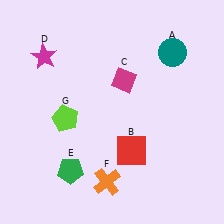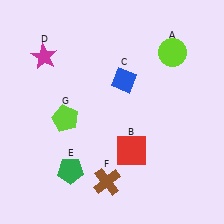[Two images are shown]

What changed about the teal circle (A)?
In Image 1, A is teal. In Image 2, it changed to lime.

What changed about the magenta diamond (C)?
In Image 1, C is magenta. In Image 2, it changed to blue.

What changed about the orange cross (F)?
In Image 1, F is orange. In Image 2, it changed to brown.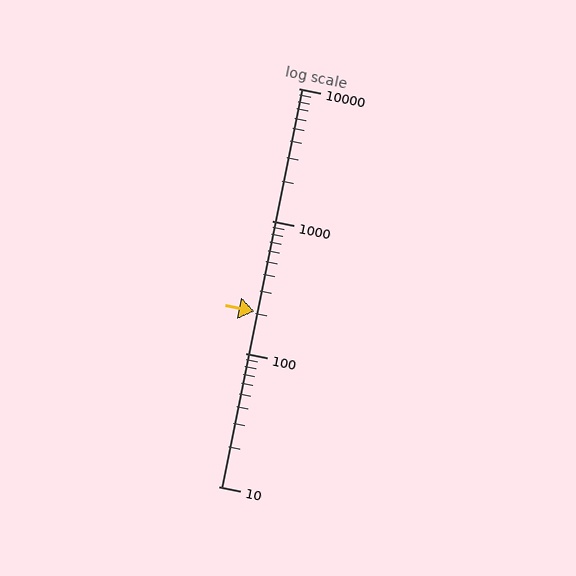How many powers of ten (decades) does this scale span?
The scale spans 3 decades, from 10 to 10000.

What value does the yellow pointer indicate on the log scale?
The pointer indicates approximately 210.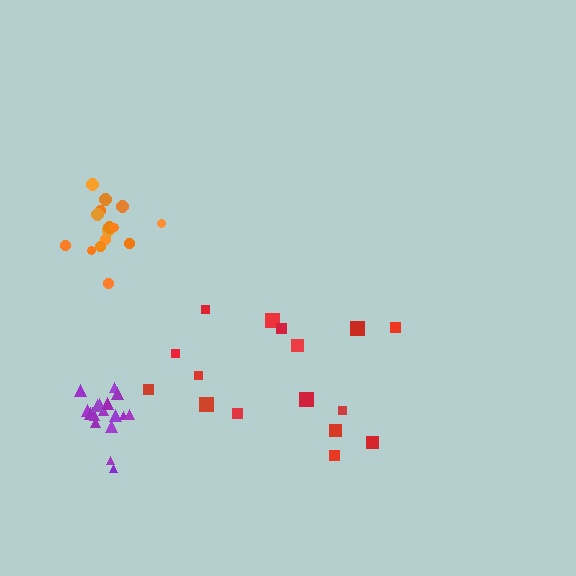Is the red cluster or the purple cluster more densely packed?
Purple.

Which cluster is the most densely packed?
Purple.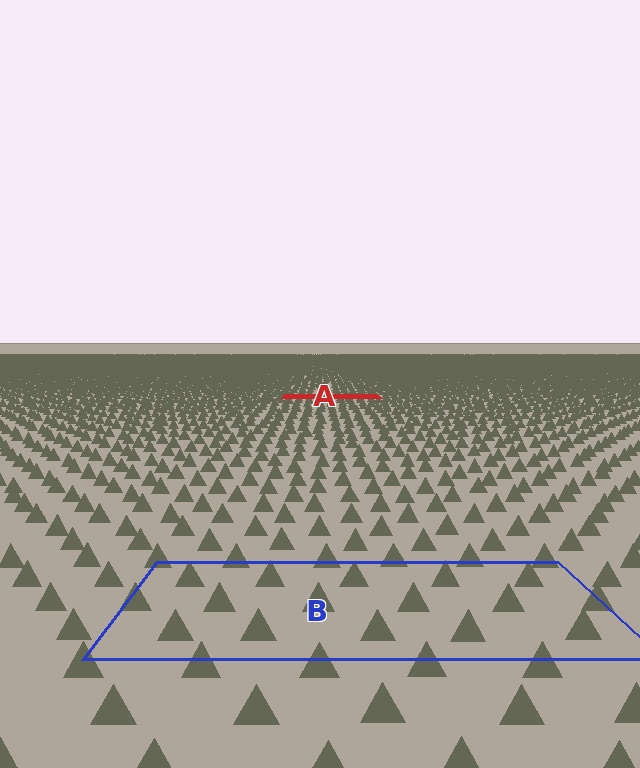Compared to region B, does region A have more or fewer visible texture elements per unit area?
Region A has more texture elements per unit area — they are packed more densely because it is farther away.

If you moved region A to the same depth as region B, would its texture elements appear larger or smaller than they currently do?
They would appear larger. At a closer depth, the same texture elements are projected at a bigger on-screen size.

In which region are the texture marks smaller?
The texture marks are smaller in region A, because it is farther away.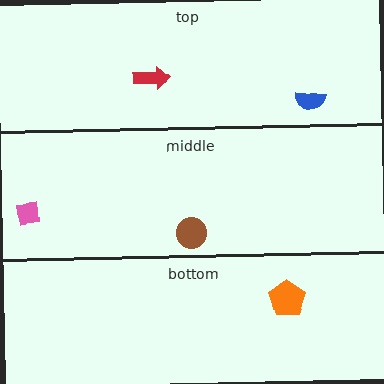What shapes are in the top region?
The blue semicircle, the red arrow.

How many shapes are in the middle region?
2.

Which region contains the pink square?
The middle region.